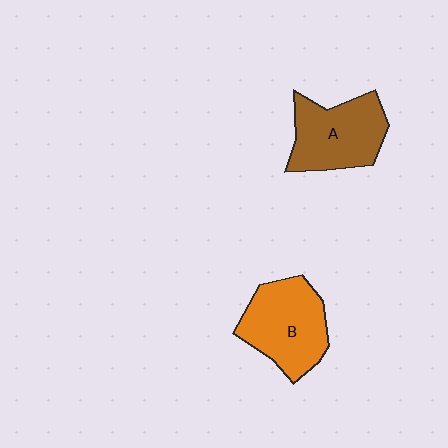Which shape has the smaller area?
Shape A (brown).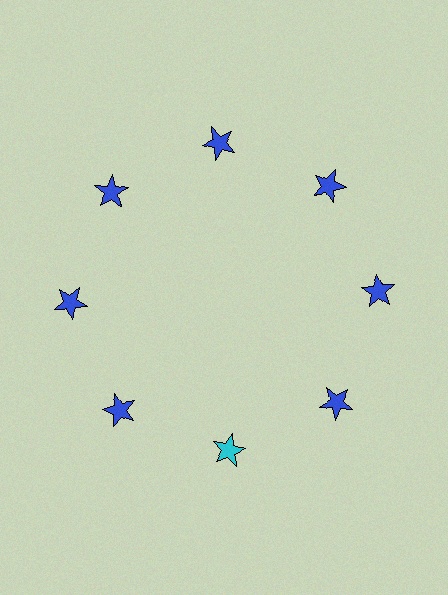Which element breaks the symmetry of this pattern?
The cyan star at roughly the 6 o'clock position breaks the symmetry. All other shapes are blue stars.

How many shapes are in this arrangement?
There are 8 shapes arranged in a ring pattern.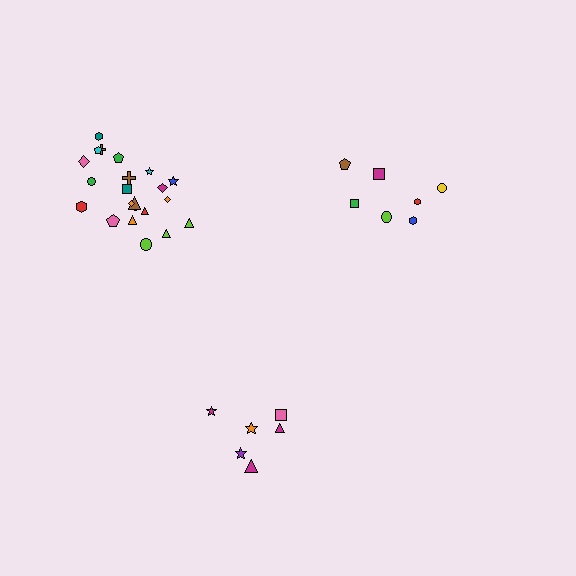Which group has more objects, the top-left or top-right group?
The top-left group.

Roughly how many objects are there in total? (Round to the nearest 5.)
Roughly 35 objects in total.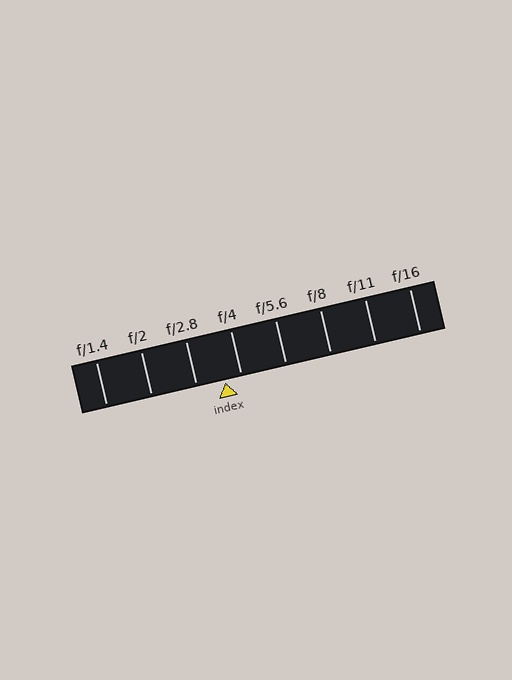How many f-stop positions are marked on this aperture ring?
There are 8 f-stop positions marked.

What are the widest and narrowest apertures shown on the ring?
The widest aperture shown is f/1.4 and the narrowest is f/16.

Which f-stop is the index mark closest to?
The index mark is closest to f/4.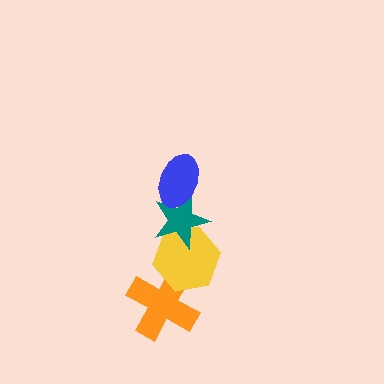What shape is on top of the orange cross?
The yellow hexagon is on top of the orange cross.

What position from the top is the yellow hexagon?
The yellow hexagon is 3rd from the top.